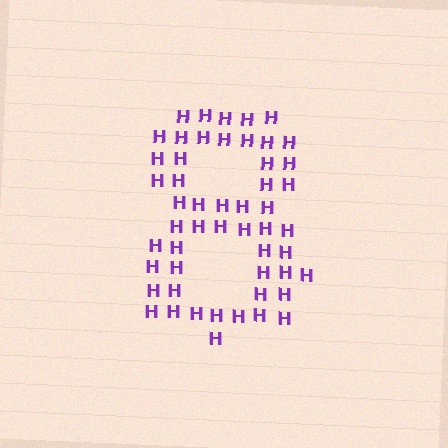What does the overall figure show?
The overall figure shows the digit 8.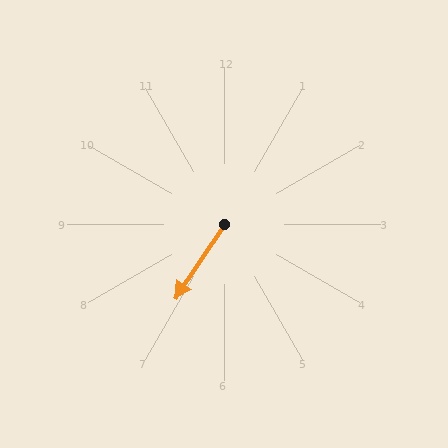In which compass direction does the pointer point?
Southwest.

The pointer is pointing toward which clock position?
Roughly 7 o'clock.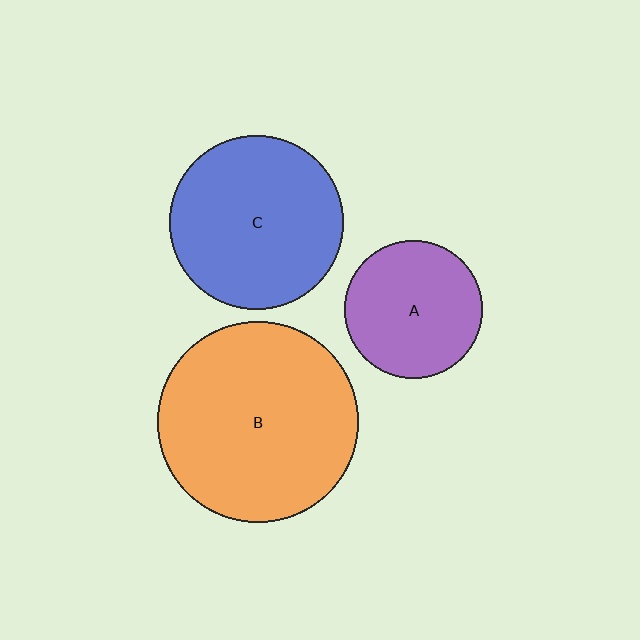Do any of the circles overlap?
No, none of the circles overlap.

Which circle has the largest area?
Circle B (orange).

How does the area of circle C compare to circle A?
Approximately 1.6 times.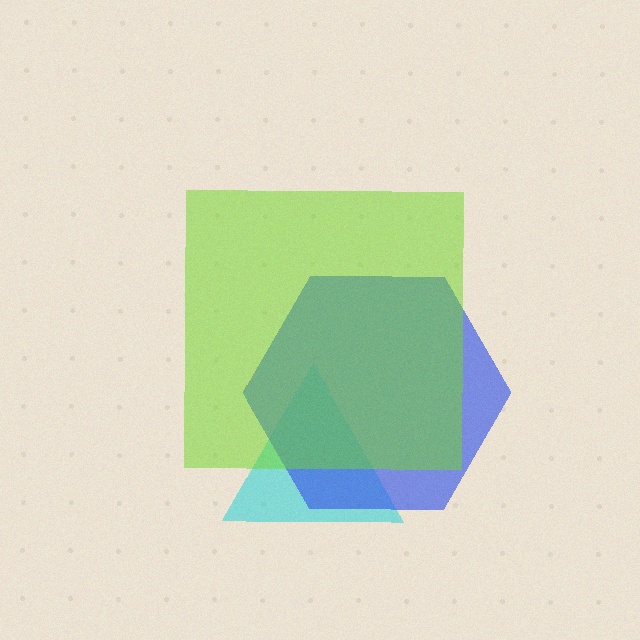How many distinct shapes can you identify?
There are 3 distinct shapes: a cyan triangle, a blue hexagon, a lime square.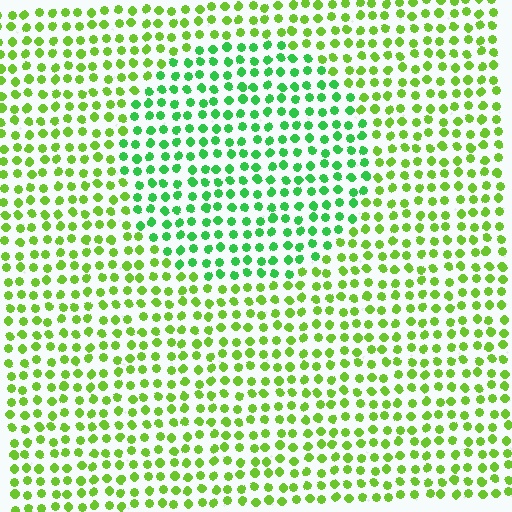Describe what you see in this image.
The image is filled with small lime elements in a uniform arrangement. A circle-shaped region is visible where the elements are tinted to a slightly different hue, forming a subtle color boundary.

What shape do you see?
I see a circle.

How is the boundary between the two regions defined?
The boundary is defined purely by a slight shift in hue (about 35 degrees). Spacing, size, and orientation are identical on both sides.